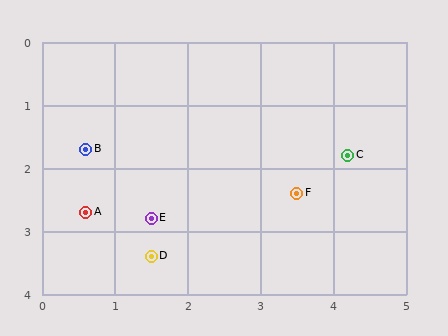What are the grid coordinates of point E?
Point E is at approximately (1.5, 2.8).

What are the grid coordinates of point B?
Point B is at approximately (0.6, 1.7).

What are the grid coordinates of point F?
Point F is at approximately (3.5, 2.4).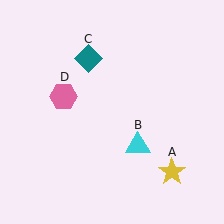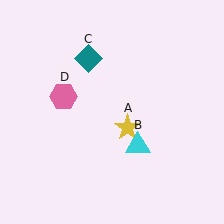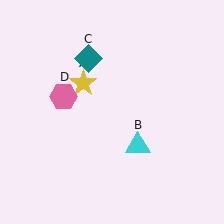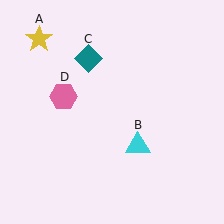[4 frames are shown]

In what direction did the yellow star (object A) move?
The yellow star (object A) moved up and to the left.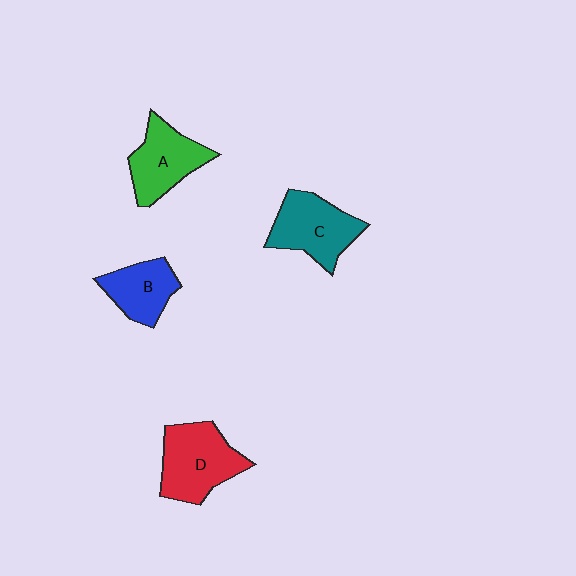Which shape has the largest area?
Shape D (red).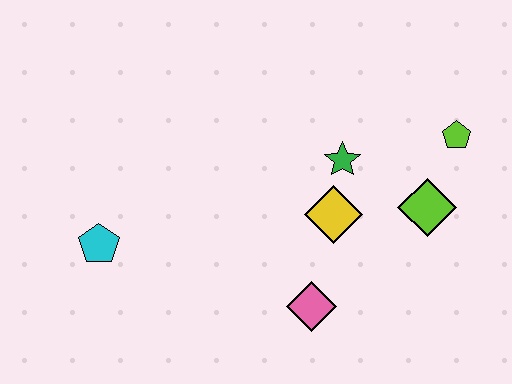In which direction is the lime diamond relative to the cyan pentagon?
The lime diamond is to the right of the cyan pentagon.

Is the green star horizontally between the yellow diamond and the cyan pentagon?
No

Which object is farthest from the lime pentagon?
The cyan pentagon is farthest from the lime pentagon.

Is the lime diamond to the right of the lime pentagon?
No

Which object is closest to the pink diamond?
The yellow diamond is closest to the pink diamond.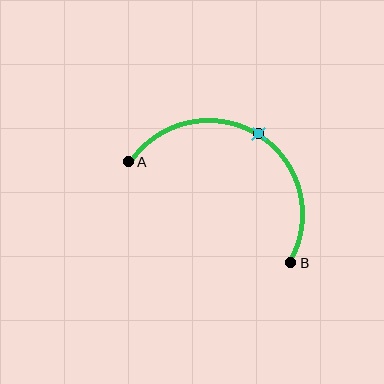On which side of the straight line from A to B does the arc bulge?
The arc bulges above the straight line connecting A and B.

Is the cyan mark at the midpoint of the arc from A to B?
Yes. The cyan mark lies on the arc at equal arc-length from both A and B — it is the arc midpoint.